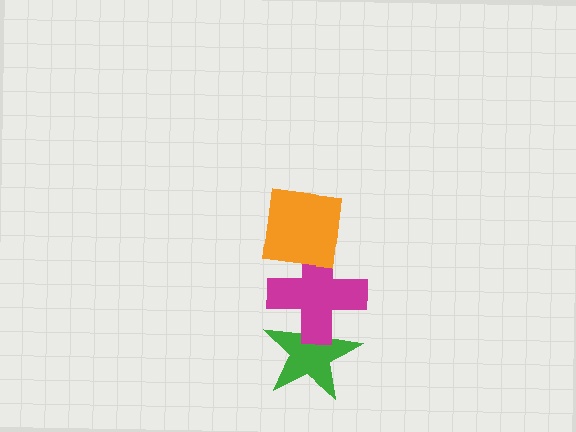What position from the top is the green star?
The green star is 3rd from the top.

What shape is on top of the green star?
The magenta cross is on top of the green star.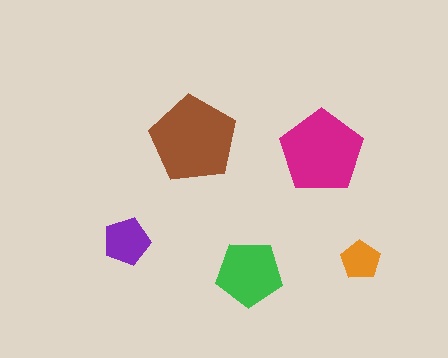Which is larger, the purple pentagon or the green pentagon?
The green one.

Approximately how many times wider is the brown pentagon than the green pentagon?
About 1.5 times wider.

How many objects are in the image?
There are 5 objects in the image.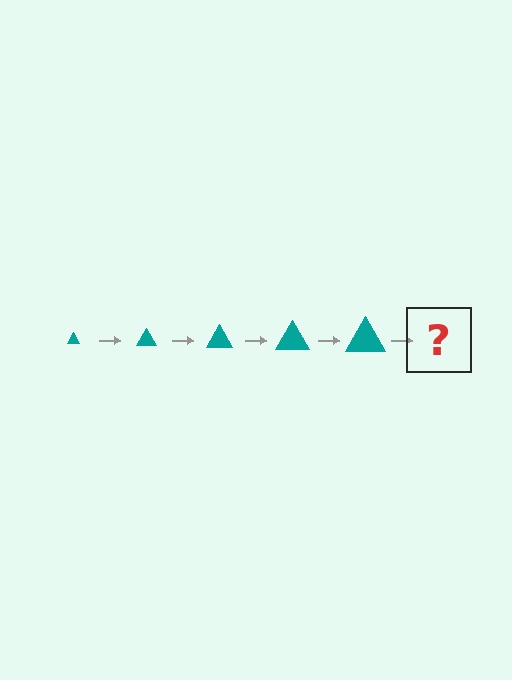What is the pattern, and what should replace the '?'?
The pattern is that the triangle gets progressively larger each step. The '?' should be a teal triangle, larger than the previous one.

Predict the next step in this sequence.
The next step is a teal triangle, larger than the previous one.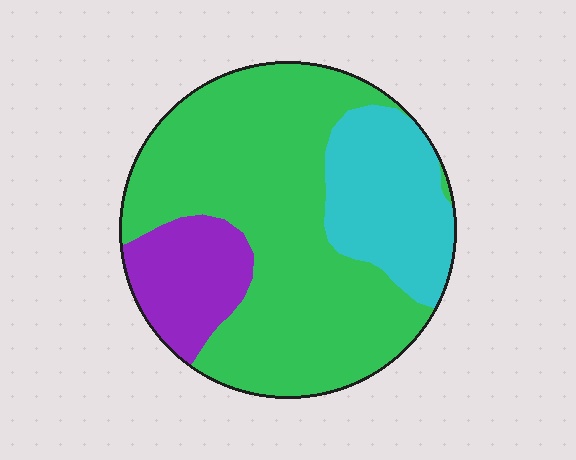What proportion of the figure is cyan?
Cyan takes up about one fifth (1/5) of the figure.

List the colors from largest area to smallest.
From largest to smallest: green, cyan, purple.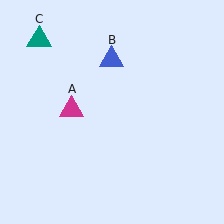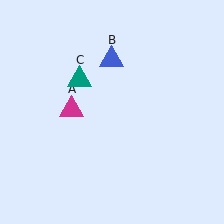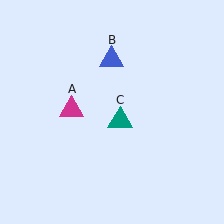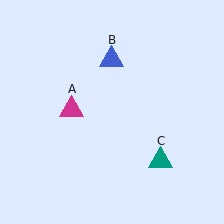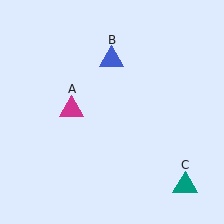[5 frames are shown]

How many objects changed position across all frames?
1 object changed position: teal triangle (object C).